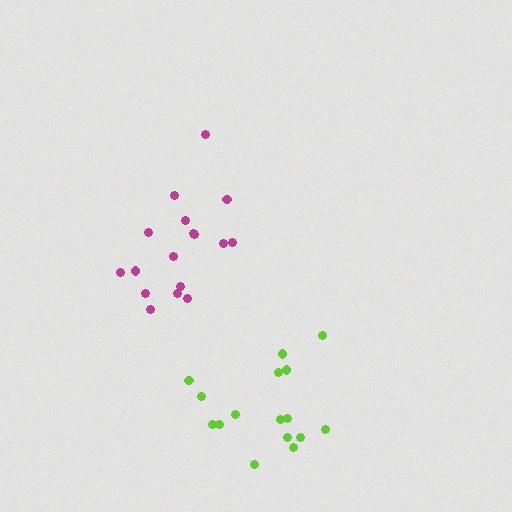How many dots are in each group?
Group 1: 16 dots, Group 2: 17 dots (33 total).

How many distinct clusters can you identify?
There are 2 distinct clusters.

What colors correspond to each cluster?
The clusters are colored: lime, magenta.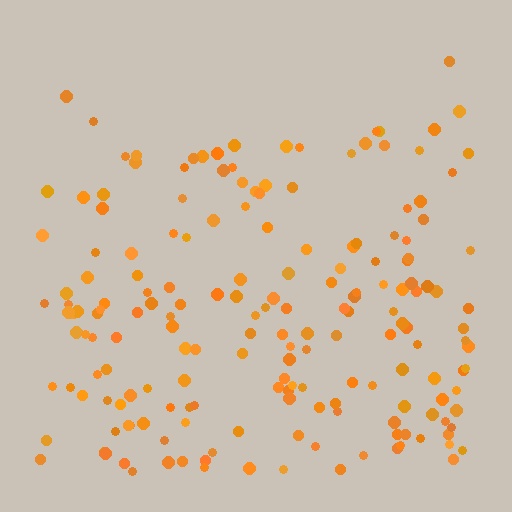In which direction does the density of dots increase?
From top to bottom, with the bottom side densest.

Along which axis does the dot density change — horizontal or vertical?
Vertical.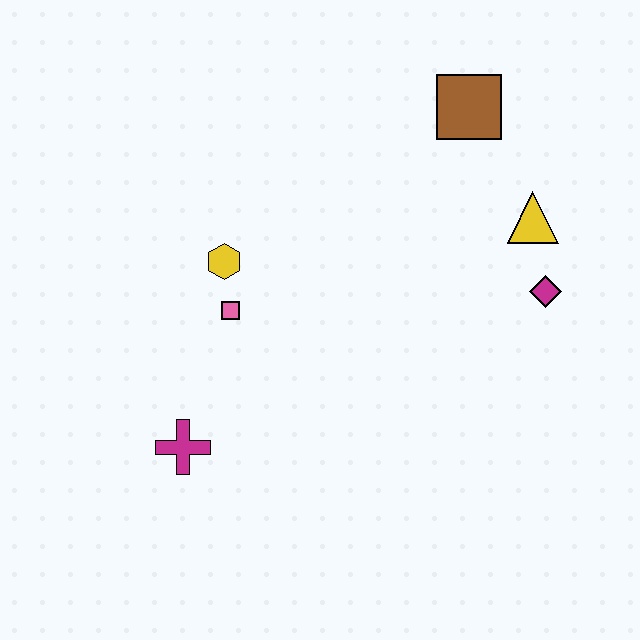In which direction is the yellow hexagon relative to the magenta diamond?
The yellow hexagon is to the left of the magenta diamond.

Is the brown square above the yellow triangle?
Yes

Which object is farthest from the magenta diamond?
The magenta cross is farthest from the magenta diamond.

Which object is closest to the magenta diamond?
The yellow triangle is closest to the magenta diamond.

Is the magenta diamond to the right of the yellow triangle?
Yes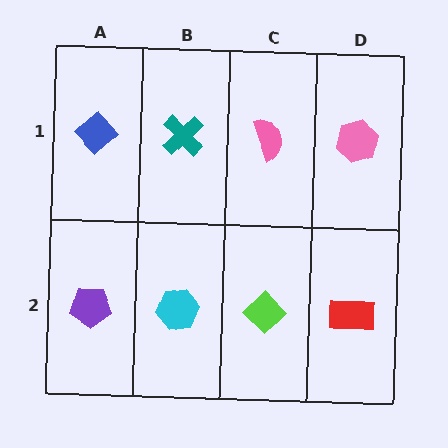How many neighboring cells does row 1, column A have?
2.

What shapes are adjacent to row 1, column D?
A red rectangle (row 2, column D), a pink semicircle (row 1, column C).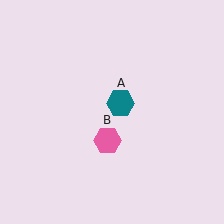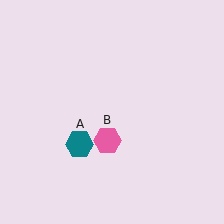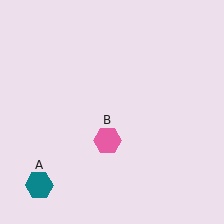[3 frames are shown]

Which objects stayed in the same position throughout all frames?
Pink hexagon (object B) remained stationary.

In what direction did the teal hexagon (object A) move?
The teal hexagon (object A) moved down and to the left.